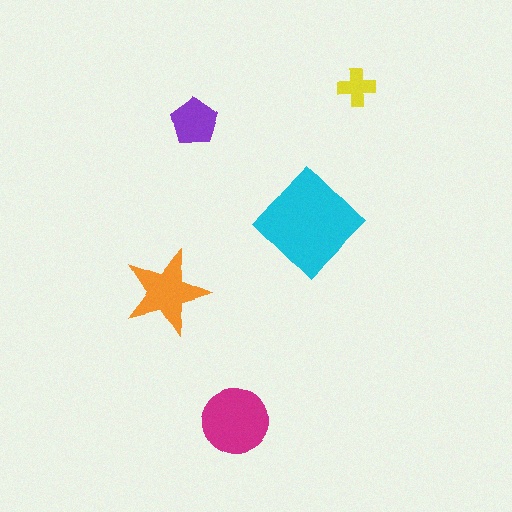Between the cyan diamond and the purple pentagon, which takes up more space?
The cyan diamond.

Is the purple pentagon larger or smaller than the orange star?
Smaller.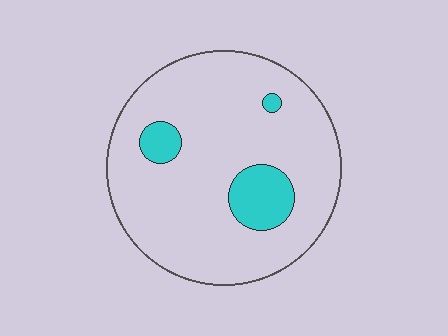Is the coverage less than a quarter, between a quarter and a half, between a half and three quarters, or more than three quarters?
Less than a quarter.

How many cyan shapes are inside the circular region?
3.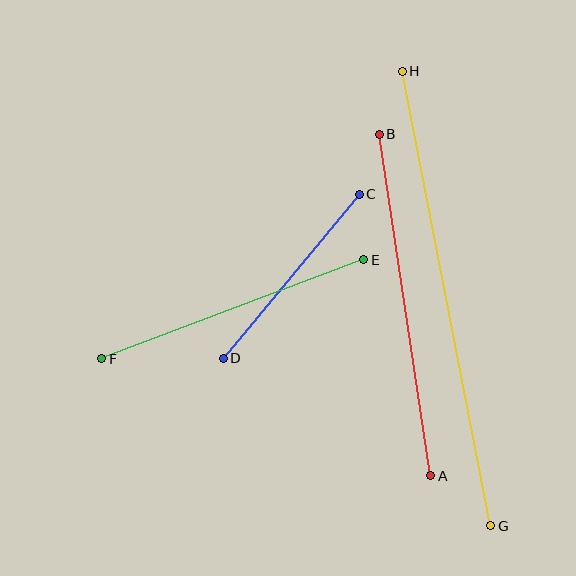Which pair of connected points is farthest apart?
Points G and H are farthest apart.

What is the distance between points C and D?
The distance is approximately 213 pixels.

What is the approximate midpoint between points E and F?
The midpoint is at approximately (233, 309) pixels.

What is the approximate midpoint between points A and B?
The midpoint is at approximately (405, 305) pixels.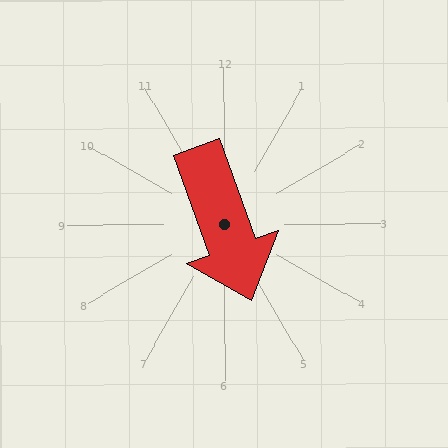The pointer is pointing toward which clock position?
Roughly 5 o'clock.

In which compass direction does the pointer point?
South.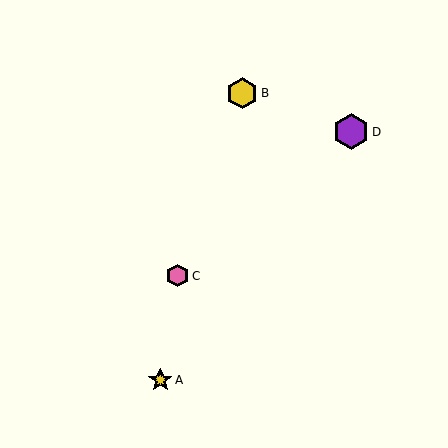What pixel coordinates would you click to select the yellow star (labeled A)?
Click at (160, 380) to select the yellow star A.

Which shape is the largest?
The purple hexagon (labeled D) is the largest.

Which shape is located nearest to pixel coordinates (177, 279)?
The pink hexagon (labeled C) at (178, 276) is nearest to that location.